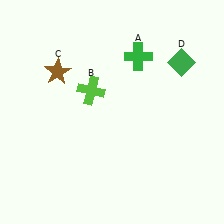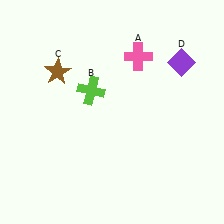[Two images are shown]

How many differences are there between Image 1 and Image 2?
There are 2 differences between the two images.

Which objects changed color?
A changed from green to pink. D changed from green to purple.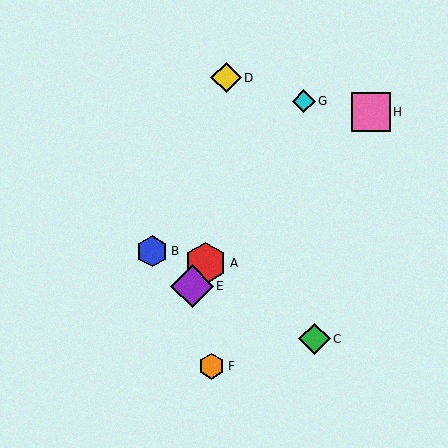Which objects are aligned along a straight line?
Objects A, E, G are aligned along a straight line.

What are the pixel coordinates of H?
Object H is at (371, 112).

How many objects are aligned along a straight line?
3 objects (A, E, G) are aligned along a straight line.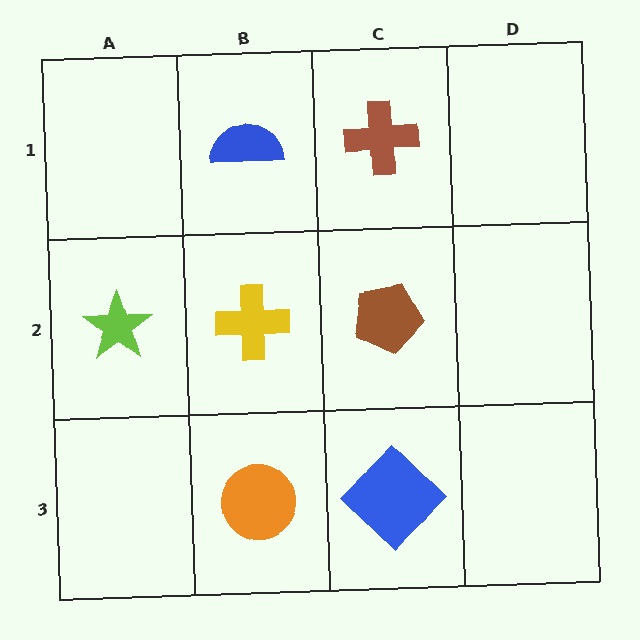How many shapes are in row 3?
2 shapes.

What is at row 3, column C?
A blue diamond.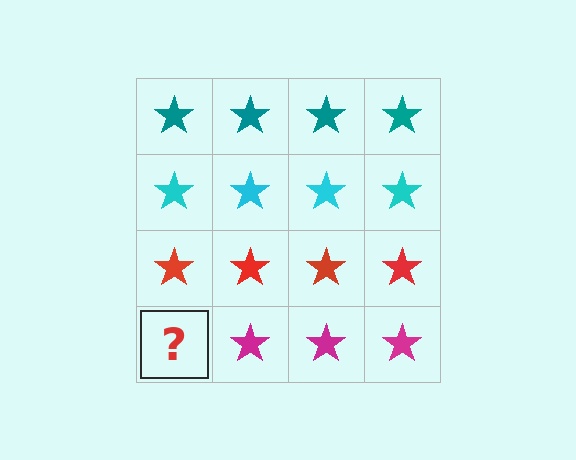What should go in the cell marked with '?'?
The missing cell should contain a magenta star.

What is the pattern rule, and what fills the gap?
The rule is that each row has a consistent color. The gap should be filled with a magenta star.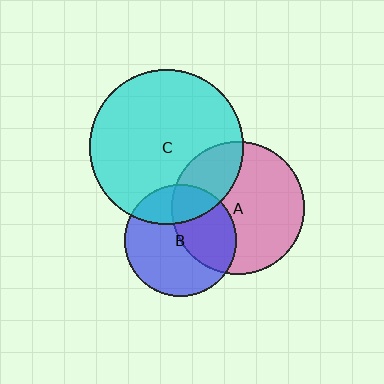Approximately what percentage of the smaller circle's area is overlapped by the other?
Approximately 25%.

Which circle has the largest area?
Circle C (cyan).